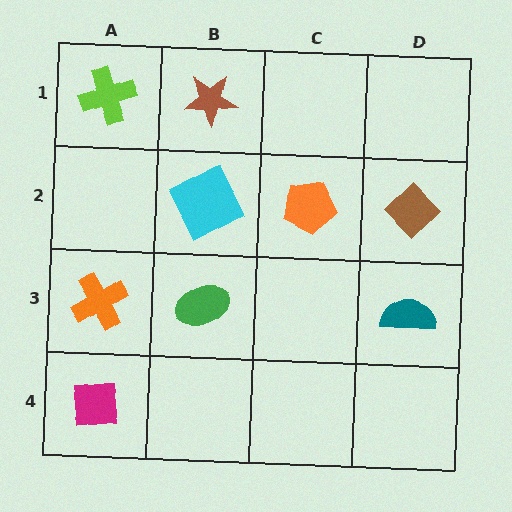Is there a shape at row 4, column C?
No, that cell is empty.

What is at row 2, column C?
An orange pentagon.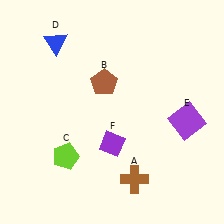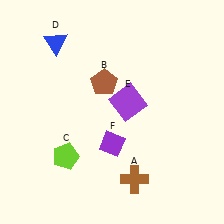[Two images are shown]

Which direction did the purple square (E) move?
The purple square (E) moved left.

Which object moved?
The purple square (E) moved left.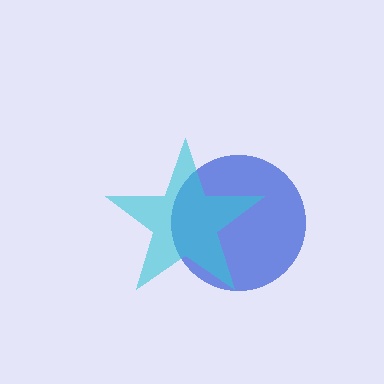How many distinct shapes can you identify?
There are 2 distinct shapes: a blue circle, a cyan star.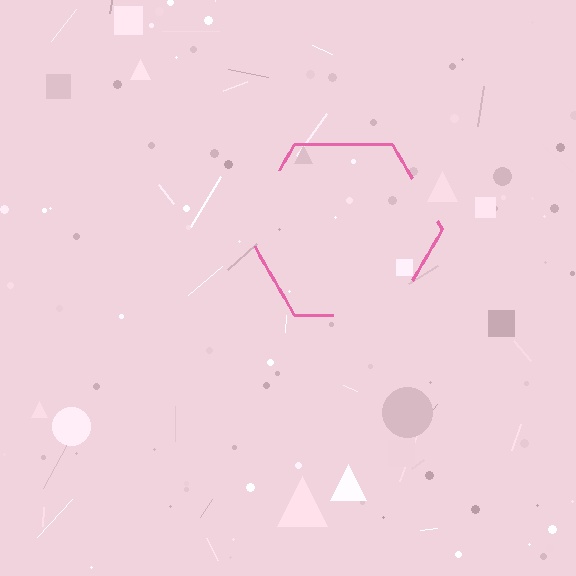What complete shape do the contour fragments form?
The contour fragments form a hexagon.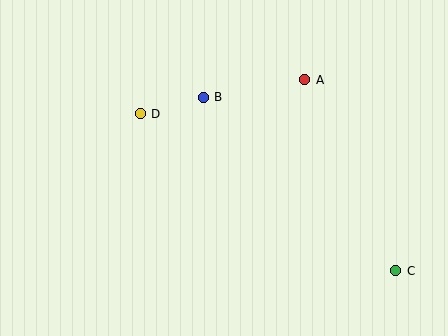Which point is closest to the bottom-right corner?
Point C is closest to the bottom-right corner.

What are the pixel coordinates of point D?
Point D is at (140, 114).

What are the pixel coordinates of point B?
Point B is at (203, 97).